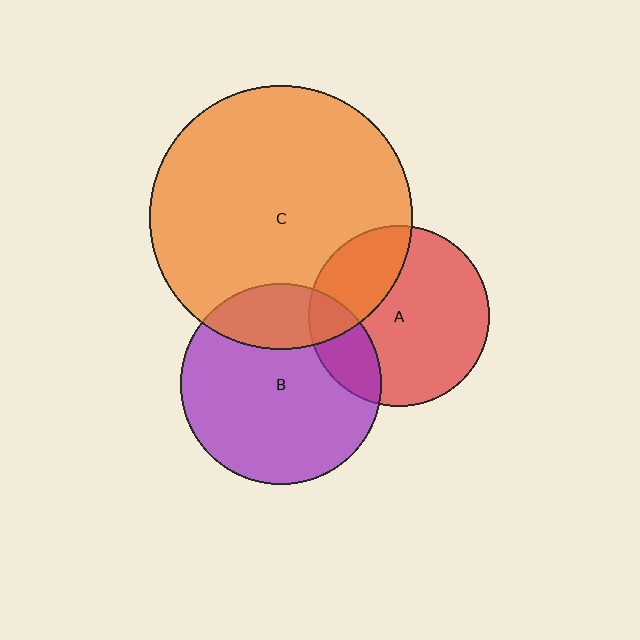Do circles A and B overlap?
Yes.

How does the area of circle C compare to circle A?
Approximately 2.1 times.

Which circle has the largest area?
Circle C (orange).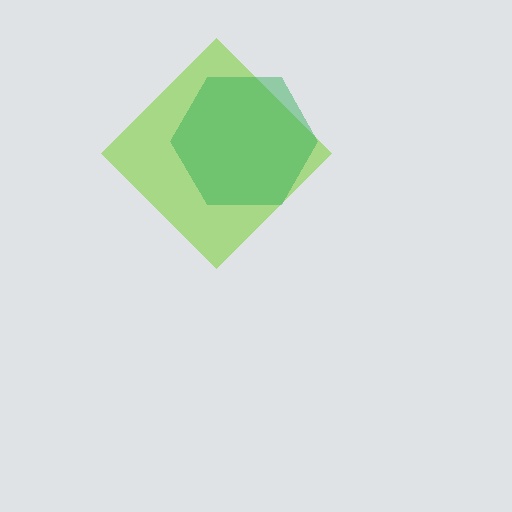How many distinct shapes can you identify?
There are 2 distinct shapes: a lime diamond, a green hexagon.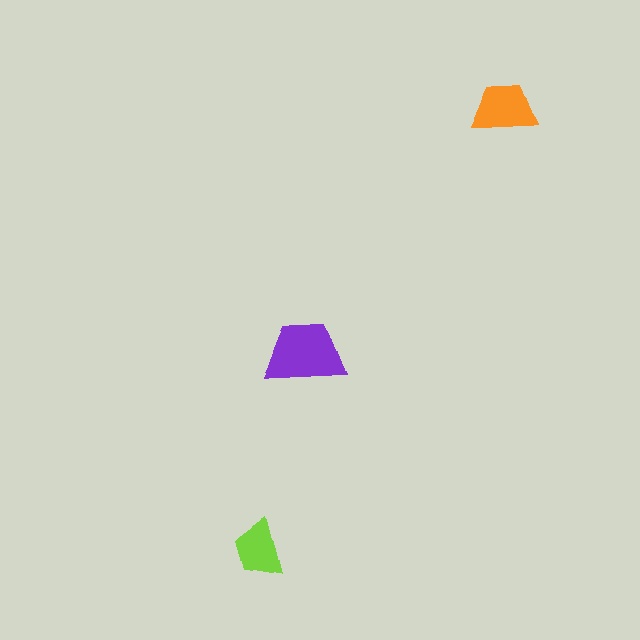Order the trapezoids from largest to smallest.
the purple one, the orange one, the lime one.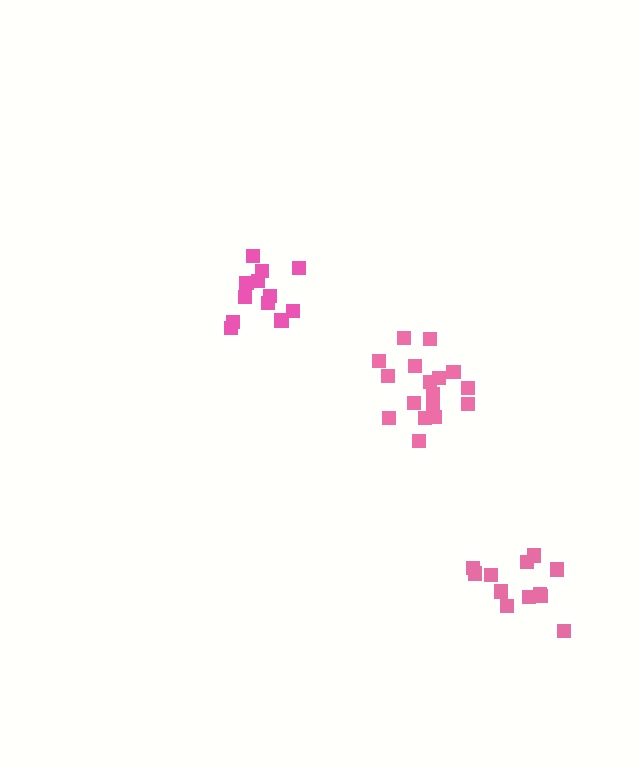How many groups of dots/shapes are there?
There are 3 groups.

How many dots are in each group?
Group 1: 12 dots, Group 2: 17 dots, Group 3: 12 dots (41 total).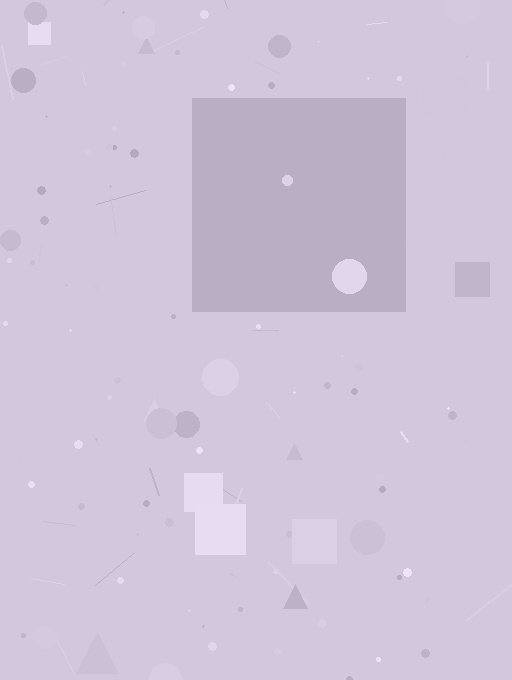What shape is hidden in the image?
A square is hidden in the image.